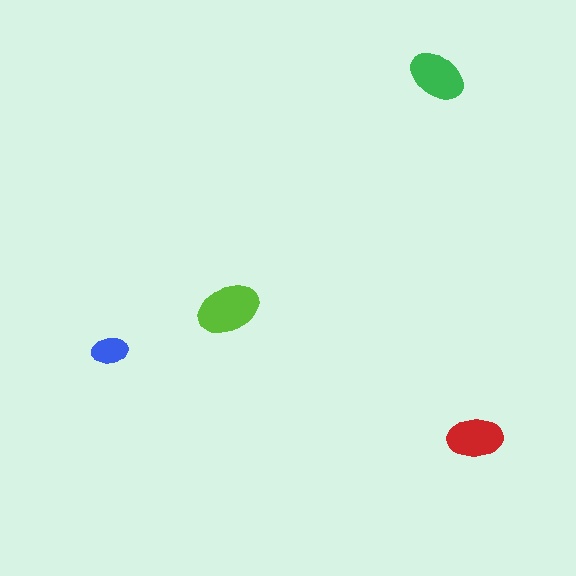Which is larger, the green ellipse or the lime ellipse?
The lime one.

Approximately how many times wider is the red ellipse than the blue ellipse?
About 1.5 times wider.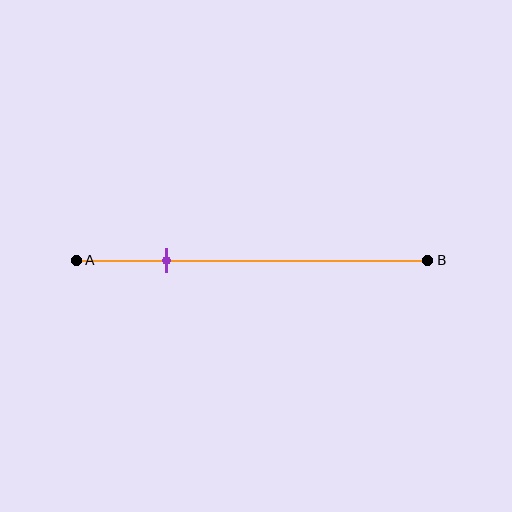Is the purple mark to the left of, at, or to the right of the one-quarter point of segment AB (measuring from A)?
The purple mark is approximately at the one-quarter point of segment AB.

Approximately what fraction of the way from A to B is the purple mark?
The purple mark is approximately 25% of the way from A to B.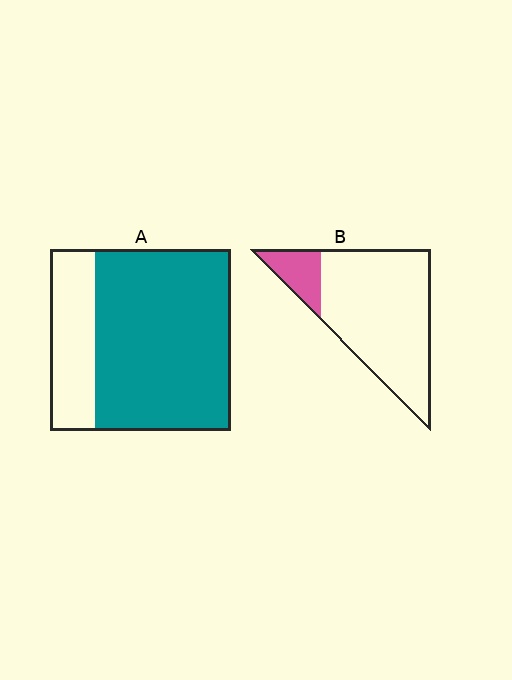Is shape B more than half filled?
No.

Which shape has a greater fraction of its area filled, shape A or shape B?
Shape A.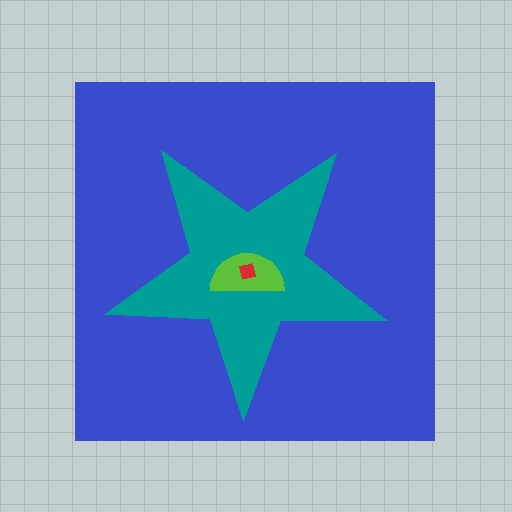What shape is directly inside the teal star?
The lime semicircle.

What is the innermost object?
The red square.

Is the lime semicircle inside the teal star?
Yes.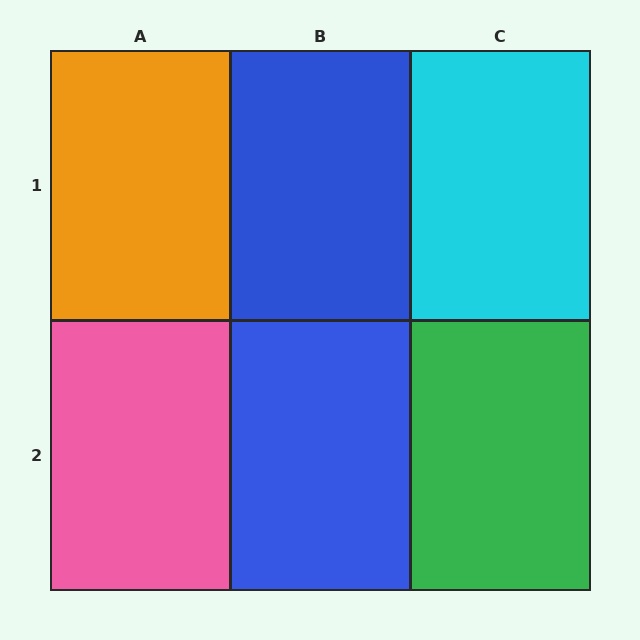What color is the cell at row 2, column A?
Pink.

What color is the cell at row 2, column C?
Green.